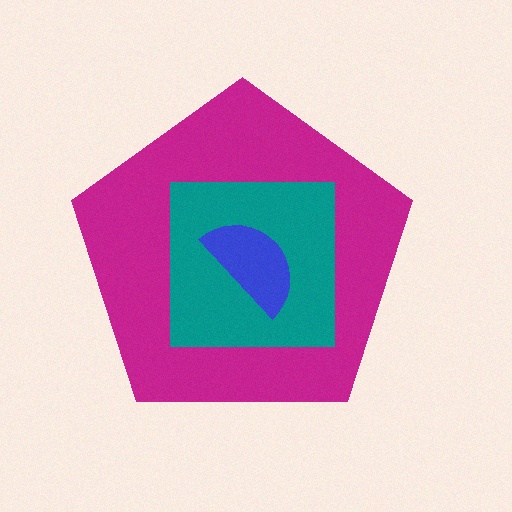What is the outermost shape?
The magenta pentagon.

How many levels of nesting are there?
3.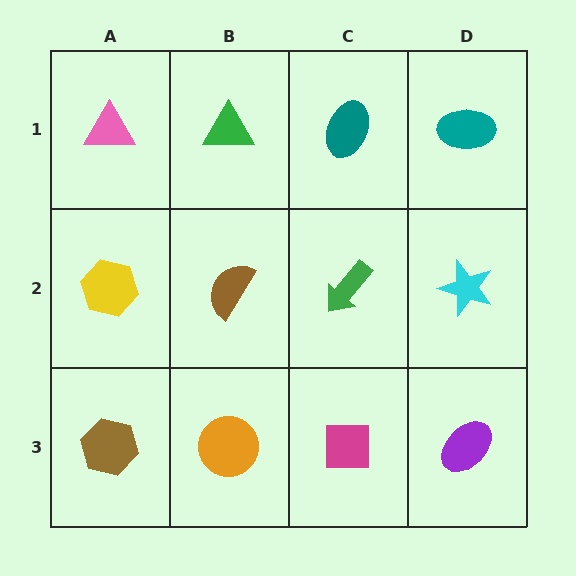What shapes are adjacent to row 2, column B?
A green triangle (row 1, column B), an orange circle (row 3, column B), a yellow hexagon (row 2, column A), a green arrow (row 2, column C).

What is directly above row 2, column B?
A green triangle.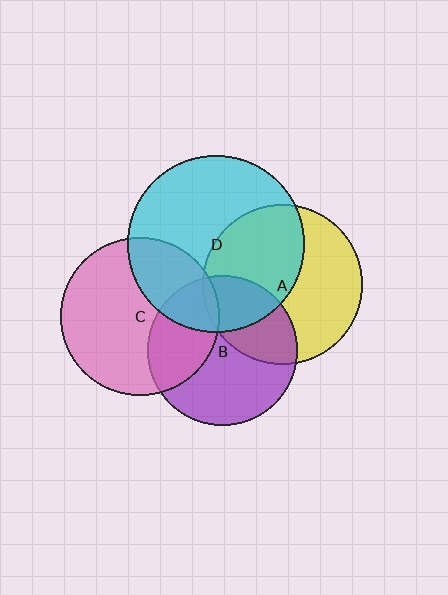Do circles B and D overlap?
Yes.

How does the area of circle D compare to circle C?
Approximately 1.3 times.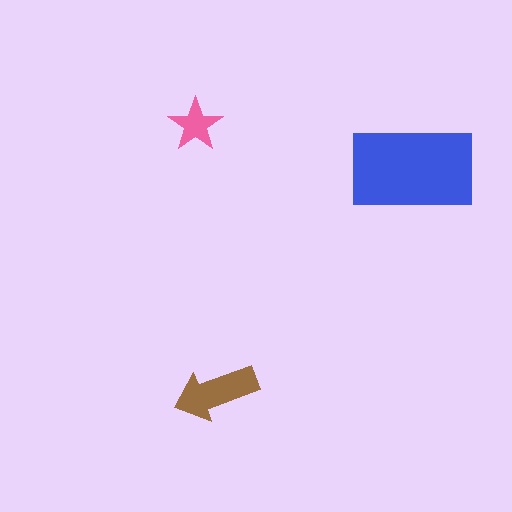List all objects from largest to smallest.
The blue rectangle, the brown arrow, the pink star.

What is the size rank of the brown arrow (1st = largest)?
2nd.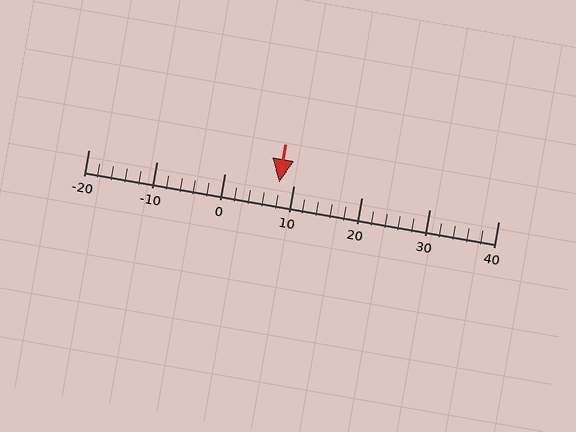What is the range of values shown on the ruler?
The ruler shows values from -20 to 40.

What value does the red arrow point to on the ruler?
The red arrow points to approximately 8.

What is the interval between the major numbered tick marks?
The major tick marks are spaced 10 units apart.